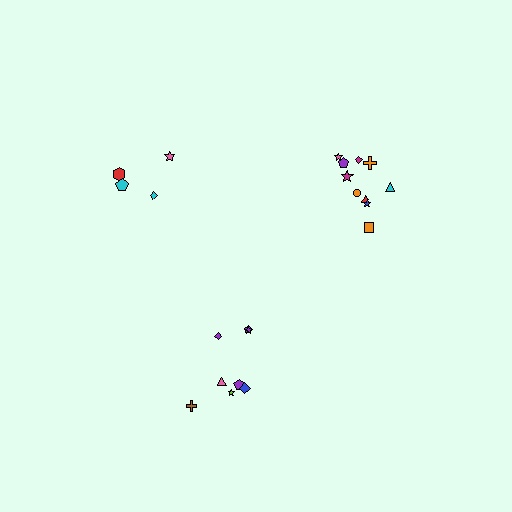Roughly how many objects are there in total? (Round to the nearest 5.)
Roughly 20 objects in total.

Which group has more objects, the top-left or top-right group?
The top-right group.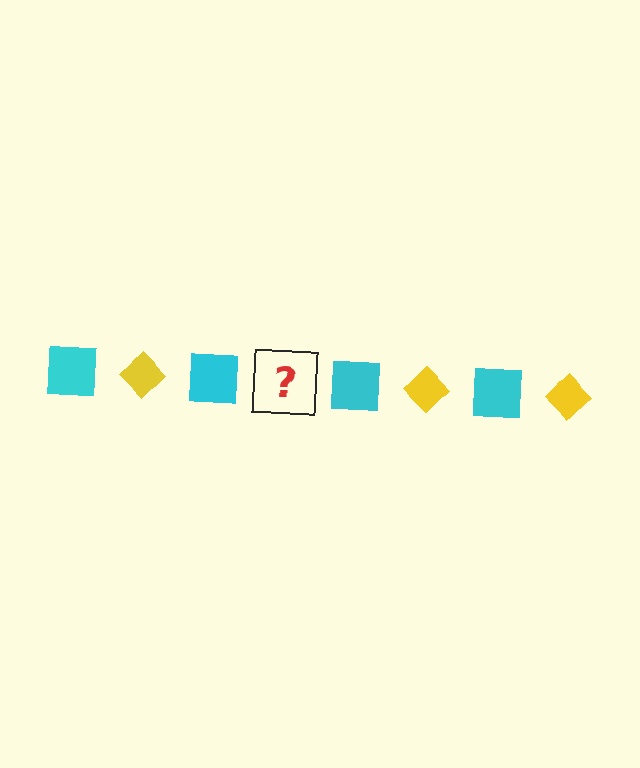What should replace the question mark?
The question mark should be replaced with a yellow diamond.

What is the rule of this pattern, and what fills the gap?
The rule is that the pattern alternates between cyan square and yellow diamond. The gap should be filled with a yellow diamond.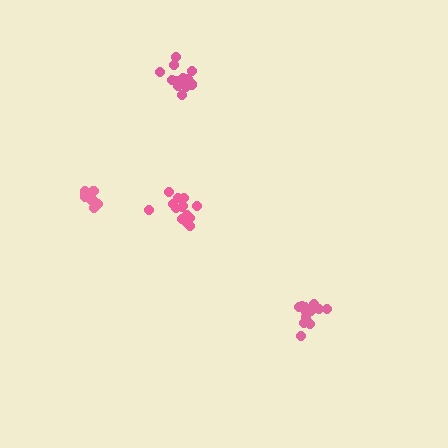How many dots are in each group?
Group 1: 13 dots, Group 2: 15 dots, Group 3: 10 dots, Group 4: 13 dots (51 total).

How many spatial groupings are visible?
There are 4 spatial groupings.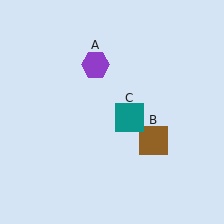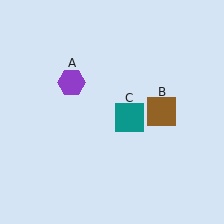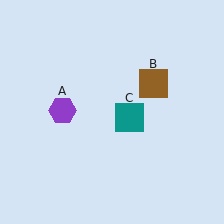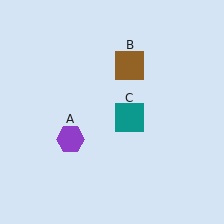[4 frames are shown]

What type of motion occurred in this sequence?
The purple hexagon (object A), brown square (object B) rotated counterclockwise around the center of the scene.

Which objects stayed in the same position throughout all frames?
Teal square (object C) remained stationary.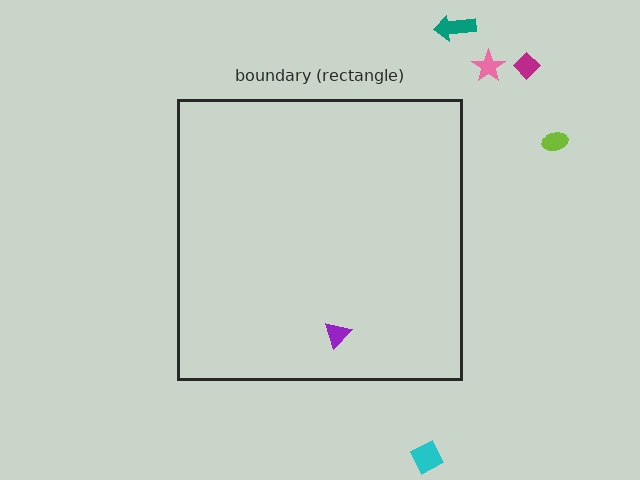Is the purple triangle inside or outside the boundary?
Inside.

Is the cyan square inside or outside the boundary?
Outside.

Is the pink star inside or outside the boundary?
Outside.